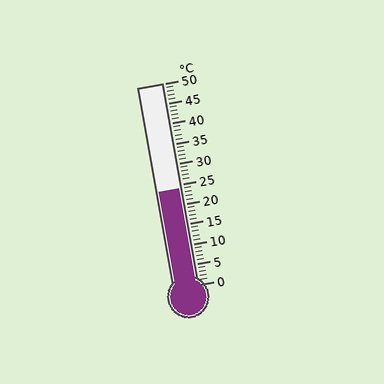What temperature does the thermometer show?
The thermometer shows approximately 24°C.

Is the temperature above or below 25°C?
The temperature is below 25°C.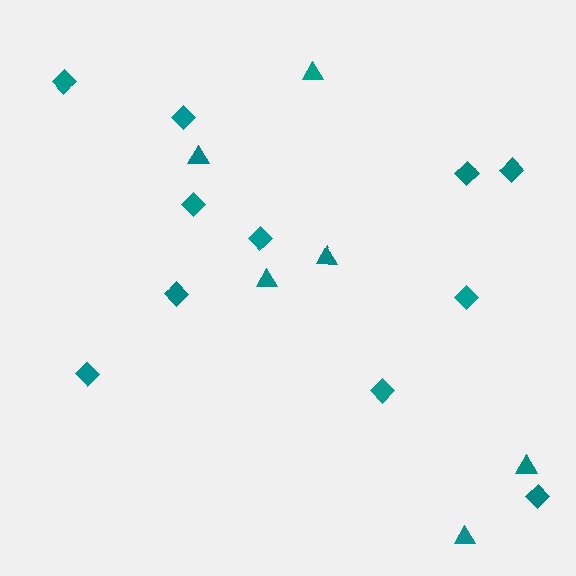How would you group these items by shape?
There are 2 groups: one group of triangles (6) and one group of diamonds (11).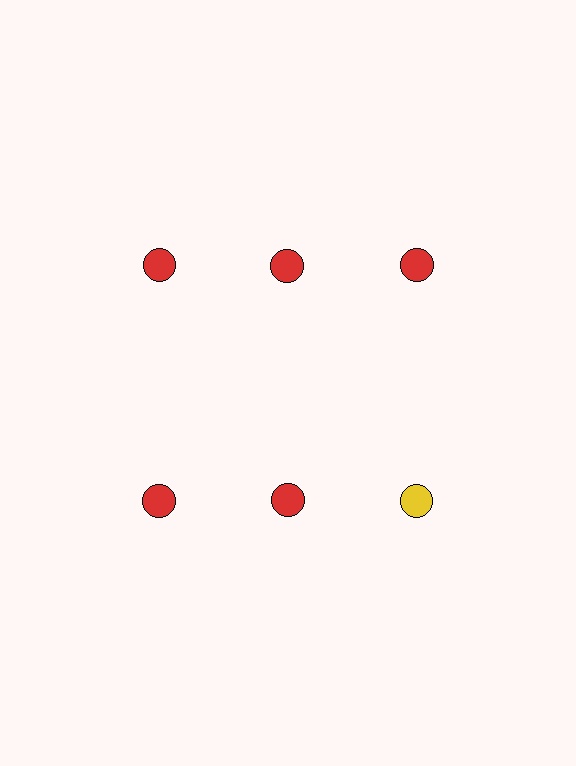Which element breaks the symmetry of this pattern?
The yellow circle in the second row, center column breaks the symmetry. All other shapes are red circles.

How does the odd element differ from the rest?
It has a different color: yellow instead of red.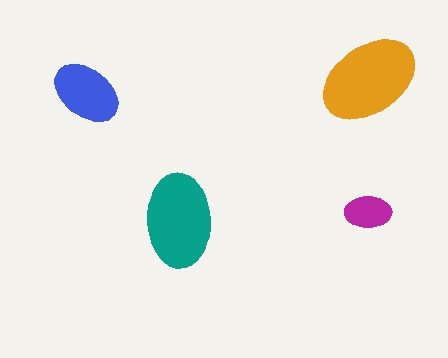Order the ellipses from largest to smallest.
the orange one, the teal one, the blue one, the magenta one.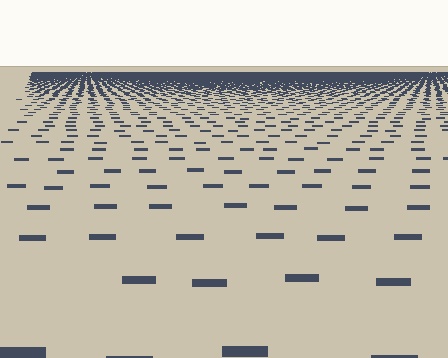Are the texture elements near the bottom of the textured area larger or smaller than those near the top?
Larger. Near the bottom, elements are closer to the viewer and appear at a bigger on-screen size.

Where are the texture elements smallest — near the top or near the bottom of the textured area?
Near the top.